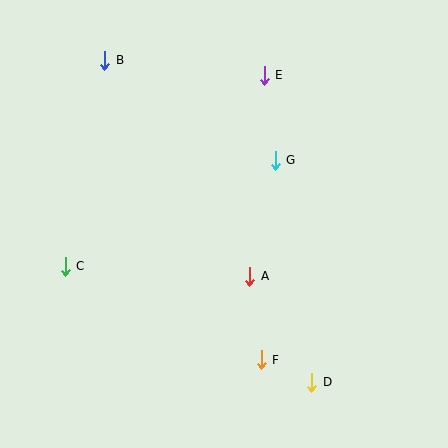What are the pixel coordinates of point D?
Point D is at (312, 383).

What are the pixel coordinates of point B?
Point B is at (105, 60).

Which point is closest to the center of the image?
Point A at (250, 276) is closest to the center.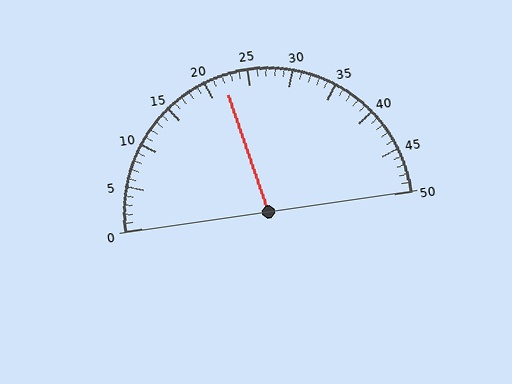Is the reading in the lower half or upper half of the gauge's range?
The reading is in the lower half of the range (0 to 50).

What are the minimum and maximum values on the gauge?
The gauge ranges from 0 to 50.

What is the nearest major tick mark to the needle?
The nearest major tick mark is 20.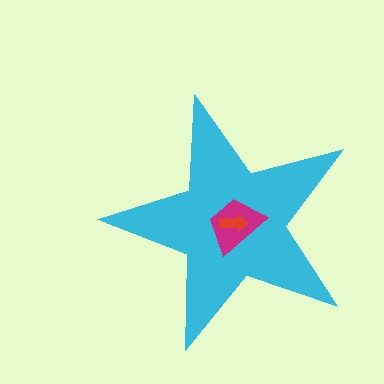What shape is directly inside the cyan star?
The magenta trapezoid.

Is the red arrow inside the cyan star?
Yes.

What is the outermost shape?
The cyan star.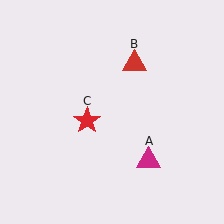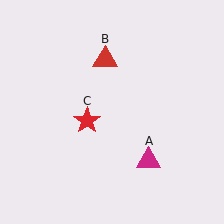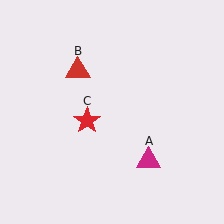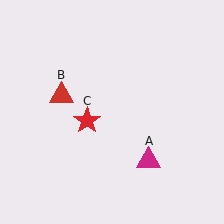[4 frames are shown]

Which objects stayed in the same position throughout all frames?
Magenta triangle (object A) and red star (object C) remained stationary.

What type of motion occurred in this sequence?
The red triangle (object B) rotated counterclockwise around the center of the scene.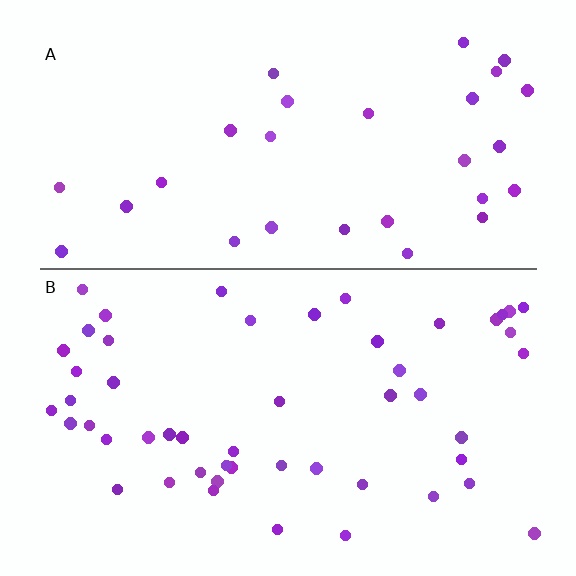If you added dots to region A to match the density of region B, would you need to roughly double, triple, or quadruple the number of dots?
Approximately double.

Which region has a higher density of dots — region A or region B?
B (the bottom).